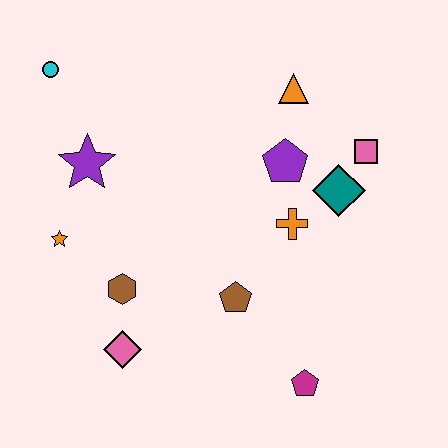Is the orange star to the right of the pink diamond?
No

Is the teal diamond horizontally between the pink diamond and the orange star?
No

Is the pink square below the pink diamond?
No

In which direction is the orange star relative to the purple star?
The orange star is below the purple star.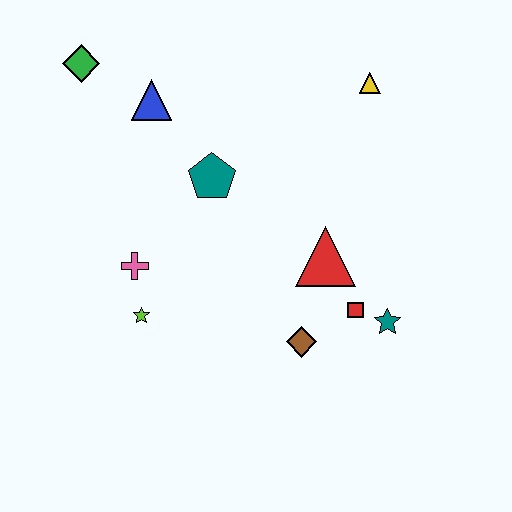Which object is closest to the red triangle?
The red square is closest to the red triangle.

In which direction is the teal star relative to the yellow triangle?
The teal star is below the yellow triangle.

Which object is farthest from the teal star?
The green diamond is farthest from the teal star.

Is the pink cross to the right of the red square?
No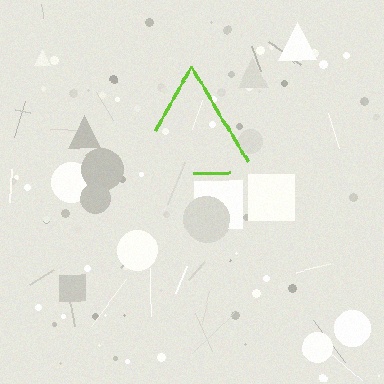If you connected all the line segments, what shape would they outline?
They would outline a triangle.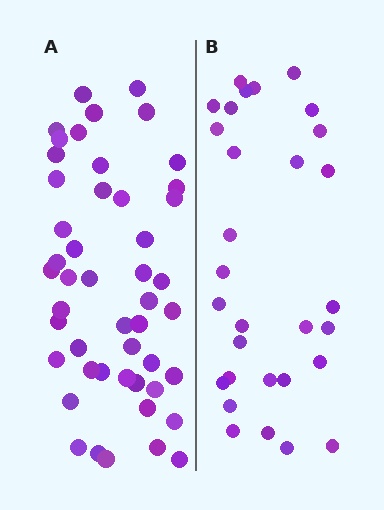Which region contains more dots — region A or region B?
Region A (the left region) has more dots.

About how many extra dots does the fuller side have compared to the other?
Region A has approximately 20 more dots than region B.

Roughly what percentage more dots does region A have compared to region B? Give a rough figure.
About 60% more.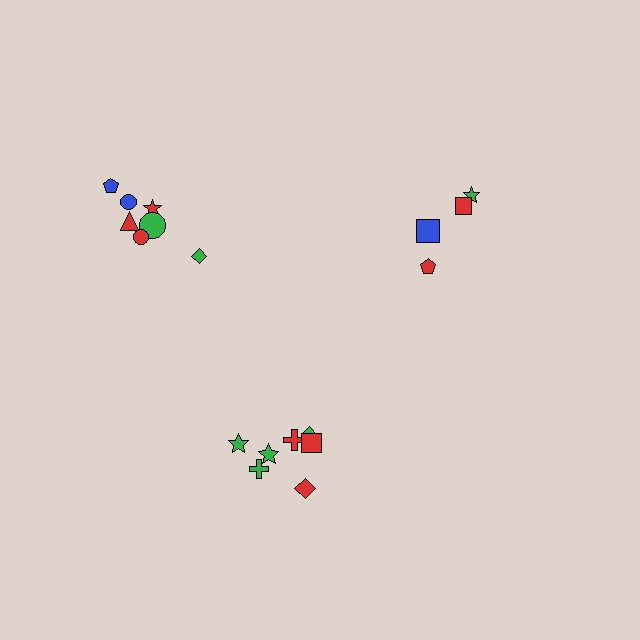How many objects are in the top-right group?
There are 4 objects.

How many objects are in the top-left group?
There are 7 objects.